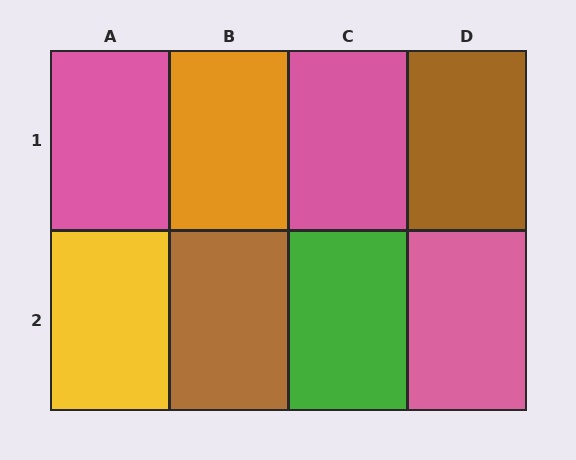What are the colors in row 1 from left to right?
Pink, orange, pink, brown.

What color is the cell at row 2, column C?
Green.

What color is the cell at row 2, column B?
Brown.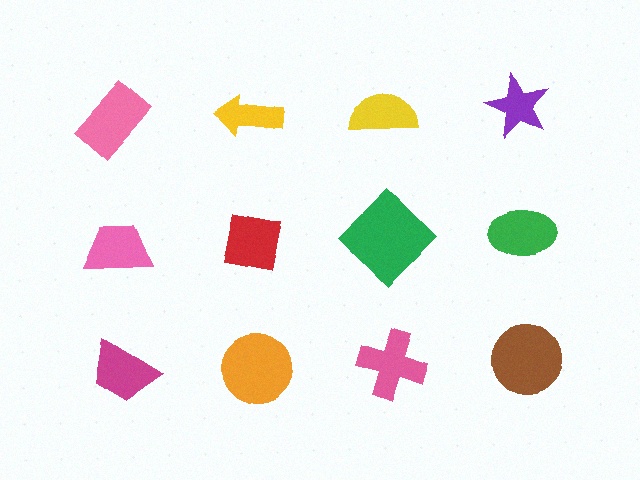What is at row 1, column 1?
A pink rectangle.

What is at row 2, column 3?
A green diamond.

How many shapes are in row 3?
4 shapes.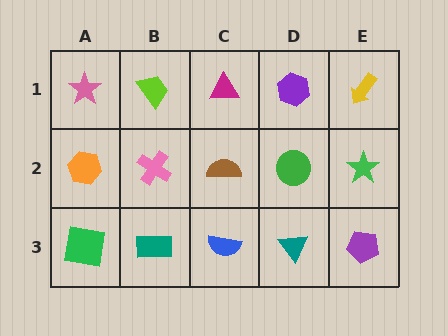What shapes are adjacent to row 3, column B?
A pink cross (row 2, column B), a green square (row 3, column A), a blue semicircle (row 3, column C).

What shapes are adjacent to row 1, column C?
A brown semicircle (row 2, column C), a lime trapezoid (row 1, column B), a purple hexagon (row 1, column D).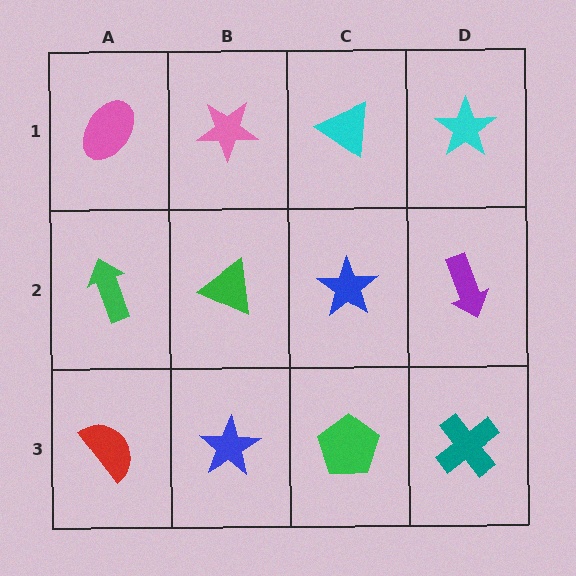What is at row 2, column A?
A green arrow.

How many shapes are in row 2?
4 shapes.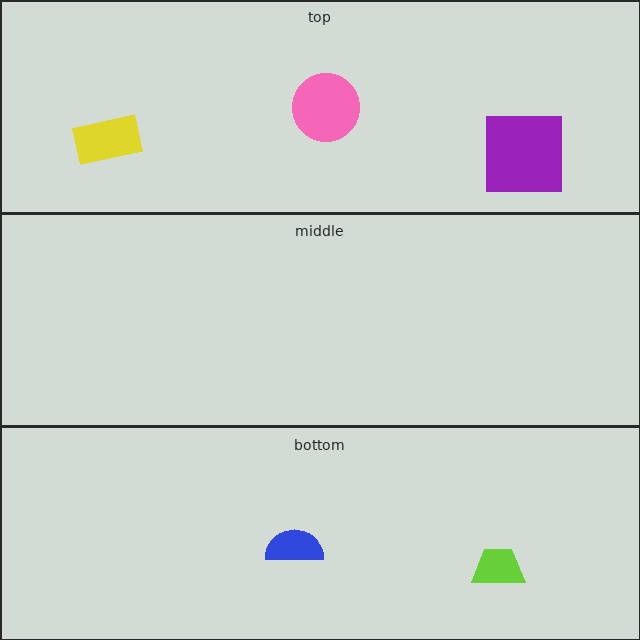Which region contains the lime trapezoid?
The bottom region.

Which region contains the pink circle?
The top region.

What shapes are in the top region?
The pink circle, the purple square, the yellow rectangle.